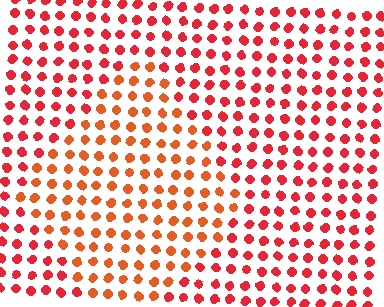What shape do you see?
I see a diamond.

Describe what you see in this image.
The image is filled with small red elements in a uniform arrangement. A diamond-shaped region is visible where the elements are tinted to a slightly different hue, forming a subtle color boundary.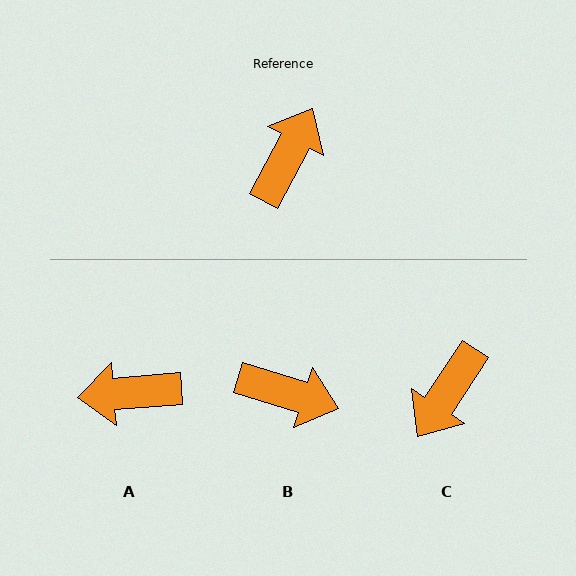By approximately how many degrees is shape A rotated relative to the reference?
Approximately 122 degrees counter-clockwise.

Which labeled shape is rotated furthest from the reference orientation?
C, about 174 degrees away.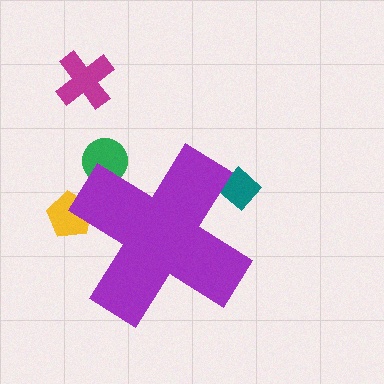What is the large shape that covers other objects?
A purple cross.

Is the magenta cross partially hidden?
No, the magenta cross is fully visible.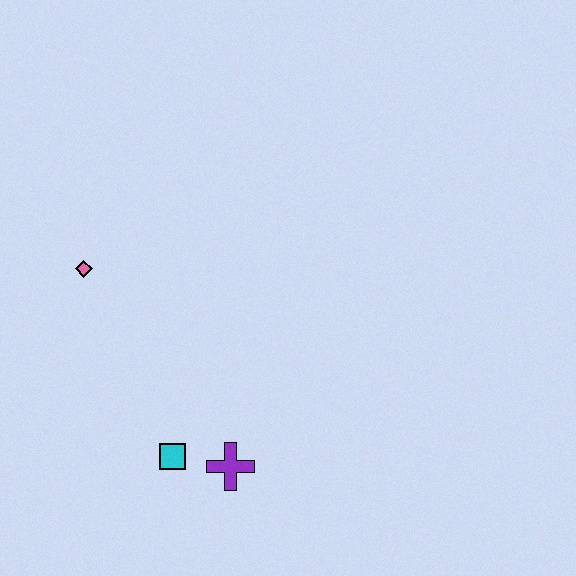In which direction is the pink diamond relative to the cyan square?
The pink diamond is above the cyan square.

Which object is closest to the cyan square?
The purple cross is closest to the cyan square.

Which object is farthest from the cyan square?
The pink diamond is farthest from the cyan square.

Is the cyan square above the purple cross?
Yes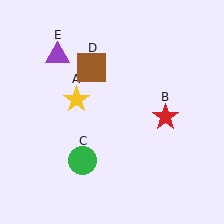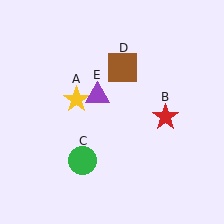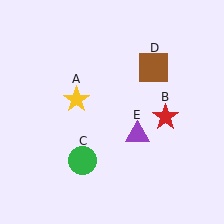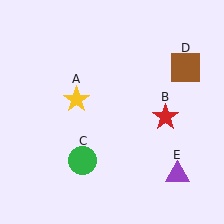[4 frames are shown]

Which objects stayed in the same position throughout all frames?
Yellow star (object A) and red star (object B) and green circle (object C) remained stationary.